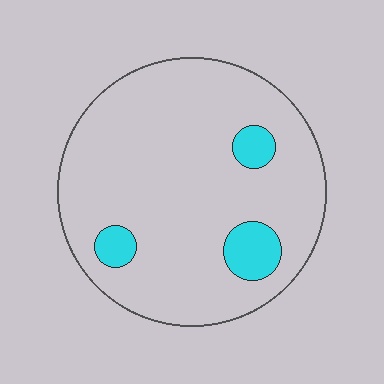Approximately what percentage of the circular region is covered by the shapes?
Approximately 10%.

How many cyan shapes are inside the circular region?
3.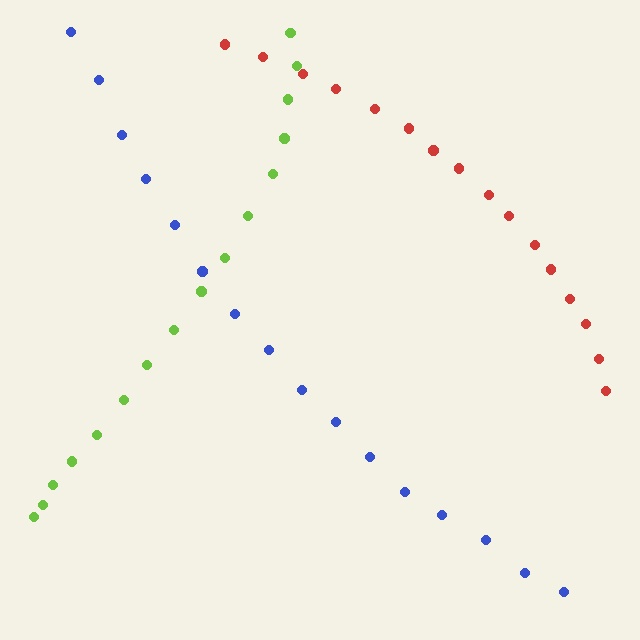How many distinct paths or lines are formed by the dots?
There are 3 distinct paths.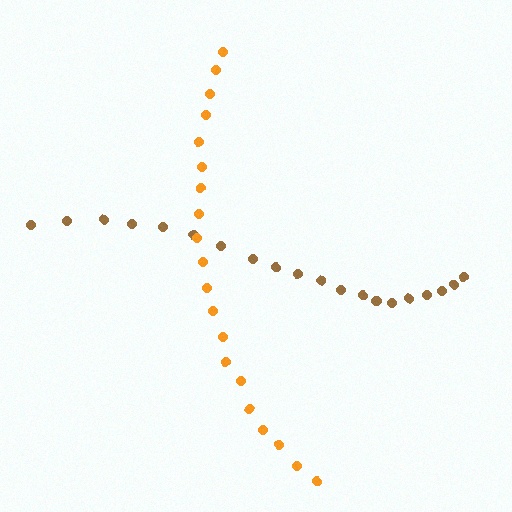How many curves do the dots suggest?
There are 2 distinct paths.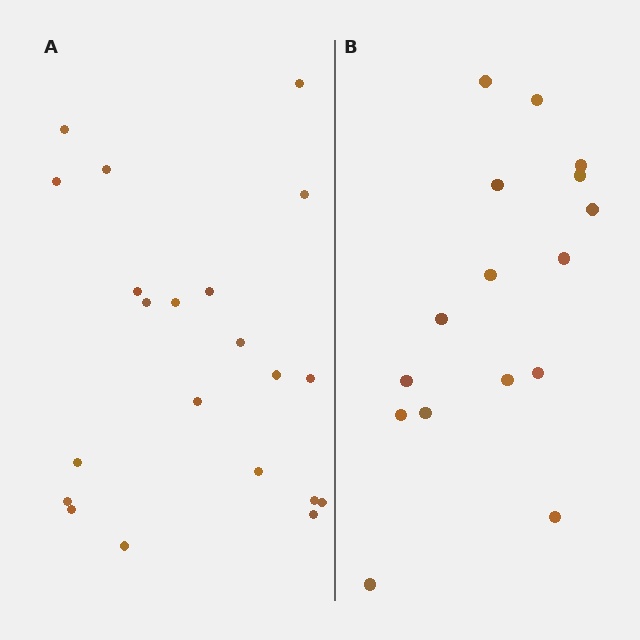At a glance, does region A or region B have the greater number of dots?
Region A (the left region) has more dots.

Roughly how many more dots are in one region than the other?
Region A has about 5 more dots than region B.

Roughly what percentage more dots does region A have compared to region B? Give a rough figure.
About 30% more.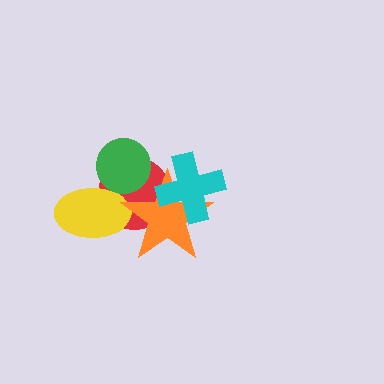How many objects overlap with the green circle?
3 objects overlap with the green circle.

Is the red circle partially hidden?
Yes, it is partially covered by another shape.